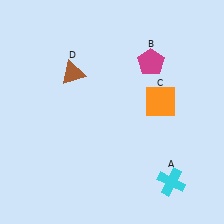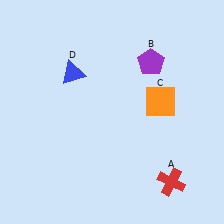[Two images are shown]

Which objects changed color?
A changed from cyan to red. B changed from magenta to purple. D changed from brown to blue.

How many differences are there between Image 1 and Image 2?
There are 3 differences between the two images.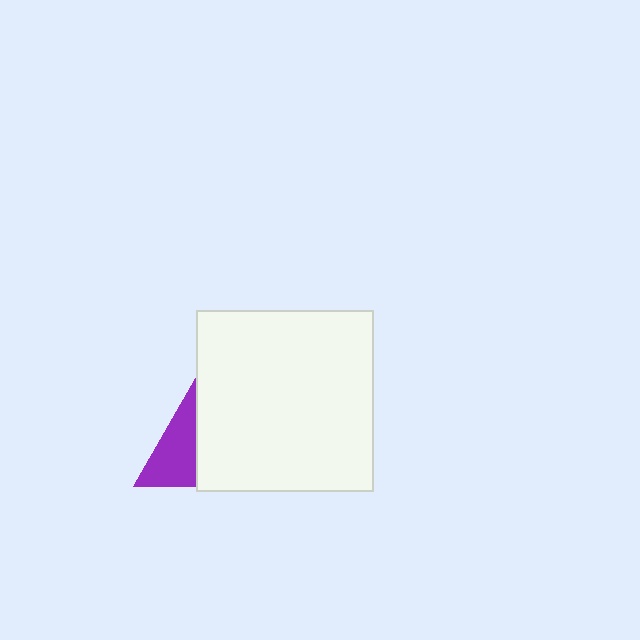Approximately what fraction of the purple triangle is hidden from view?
Roughly 56% of the purple triangle is hidden behind the white rectangle.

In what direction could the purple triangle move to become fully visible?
The purple triangle could move left. That would shift it out from behind the white rectangle entirely.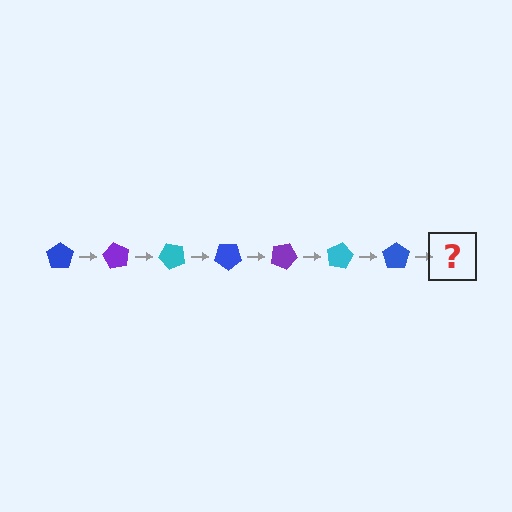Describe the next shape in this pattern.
It should be a purple pentagon, rotated 420 degrees from the start.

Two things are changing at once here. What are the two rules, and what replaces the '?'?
The two rules are that it rotates 60 degrees each step and the color cycles through blue, purple, and cyan. The '?' should be a purple pentagon, rotated 420 degrees from the start.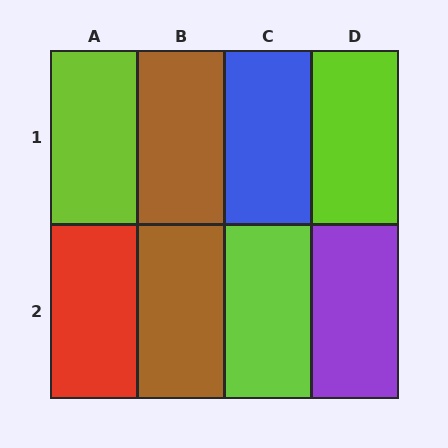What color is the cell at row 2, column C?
Lime.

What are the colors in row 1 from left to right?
Lime, brown, blue, lime.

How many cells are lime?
3 cells are lime.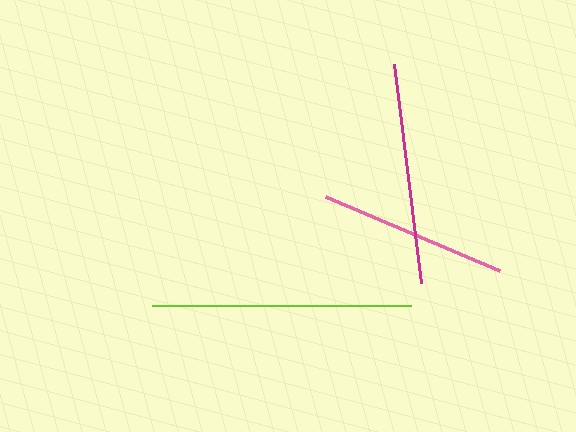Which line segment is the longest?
The lime line is the longest at approximately 259 pixels.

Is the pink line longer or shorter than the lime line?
The lime line is longer than the pink line.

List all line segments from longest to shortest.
From longest to shortest: lime, magenta, pink.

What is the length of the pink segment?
The pink segment is approximately 189 pixels long.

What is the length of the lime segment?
The lime segment is approximately 259 pixels long.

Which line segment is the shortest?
The pink line is the shortest at approximately 189 pixels.